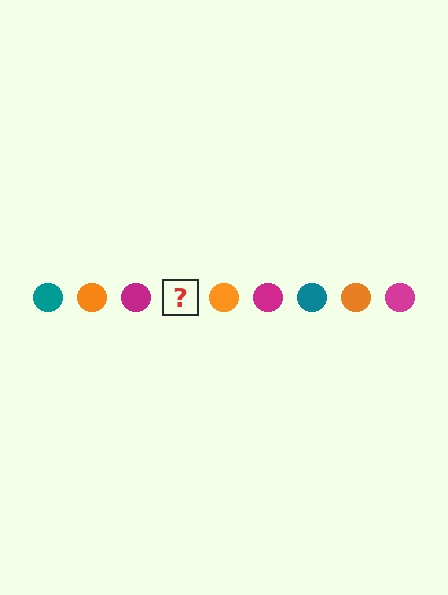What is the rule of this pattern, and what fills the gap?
The rule is that the pattern cycles through teal, orange, magenta circles. The gap should be filled with a teal circle.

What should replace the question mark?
The question mark should be replaced with a teal circle.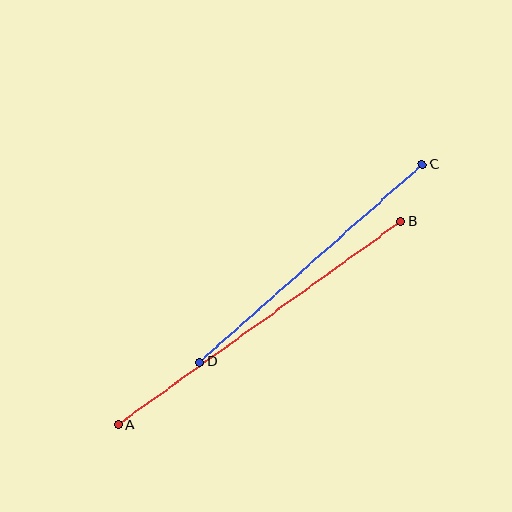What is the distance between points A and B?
The distance is approximately 349 pixels.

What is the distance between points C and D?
The distance is approximately 298 pixels.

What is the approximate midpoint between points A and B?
The midpoint is at approximately (259, 323) pixels.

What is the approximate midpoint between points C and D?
The midpoint is at approximately (311, 263) pixels.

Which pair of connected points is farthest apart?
Points A and B are farthest apart.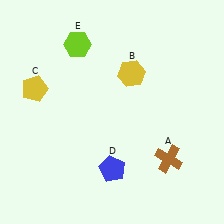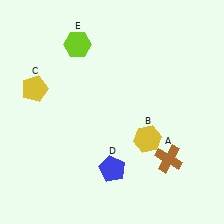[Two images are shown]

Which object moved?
The yellow hexagon (B) moved down.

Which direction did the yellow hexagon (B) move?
The yellow hexagon (B) moved down.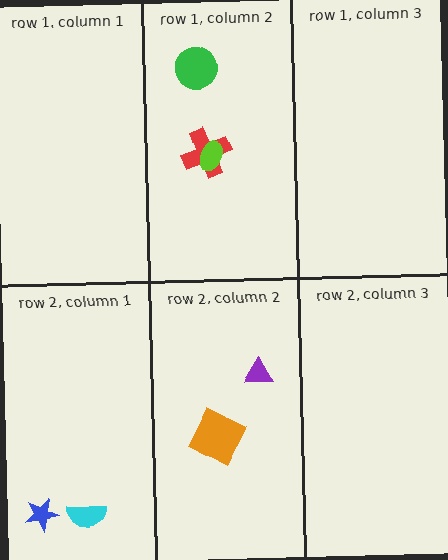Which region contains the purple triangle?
The row 2, column 2 region.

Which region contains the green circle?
The row 1, column 2 region.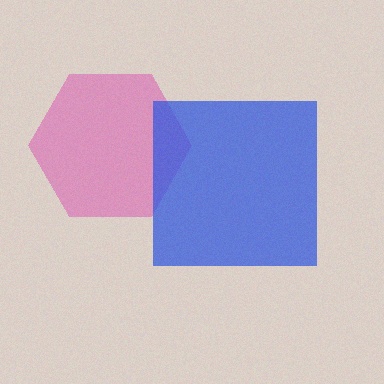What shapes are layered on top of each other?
The layered shapes are: a pink hexagon, a blue square.